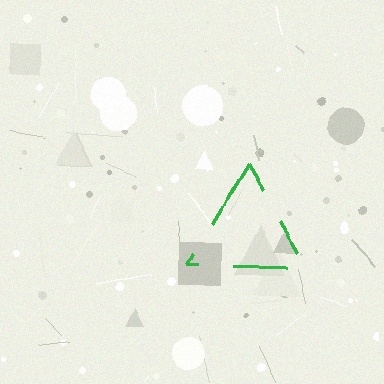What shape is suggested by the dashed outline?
The dashed outline suggests a triangle.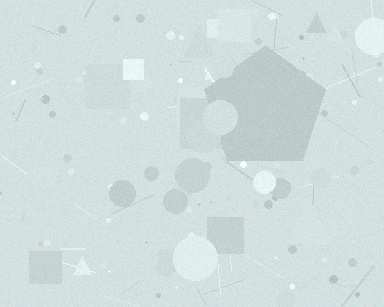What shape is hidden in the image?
A pentagon is hidden in the image.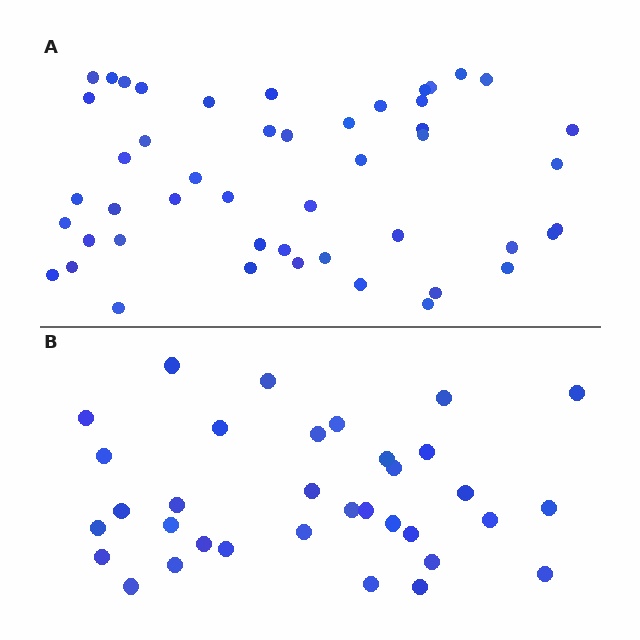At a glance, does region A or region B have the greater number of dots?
Region A (the top region) has more dots.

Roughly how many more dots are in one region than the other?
Region A has approximately 15 more dots than region B.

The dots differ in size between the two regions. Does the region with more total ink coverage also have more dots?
No. Region B has more total ink coverage because its dots are larger, but region A actually contains more individual dots. Total area can be misleading — the number of items is what matters here.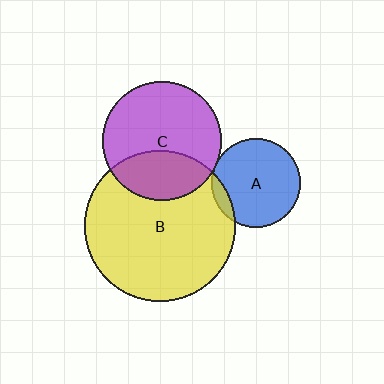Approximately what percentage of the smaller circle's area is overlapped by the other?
Approximately 5%.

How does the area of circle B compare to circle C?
Approximately 1.6 times.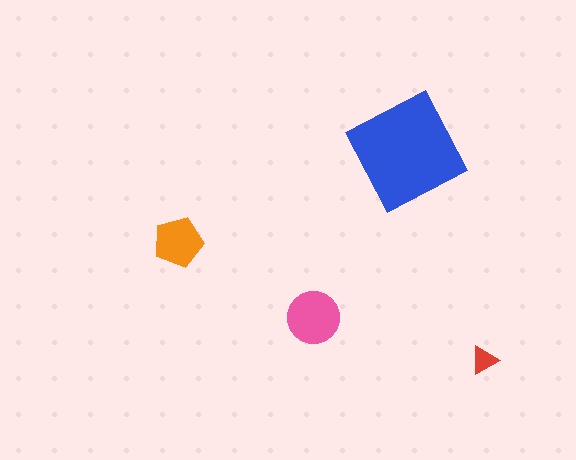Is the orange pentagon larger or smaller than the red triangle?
Larger.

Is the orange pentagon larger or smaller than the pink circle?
Smaller.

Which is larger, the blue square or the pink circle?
The blue square.